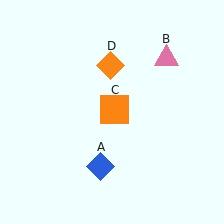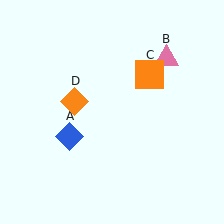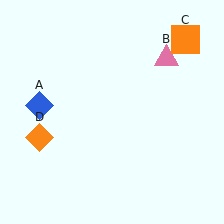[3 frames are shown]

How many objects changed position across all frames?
3 objects changed position: blue diamond (object A), orange square (object C), orange diamond (object D).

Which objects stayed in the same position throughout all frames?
Pink triangle (object B) remained stationary.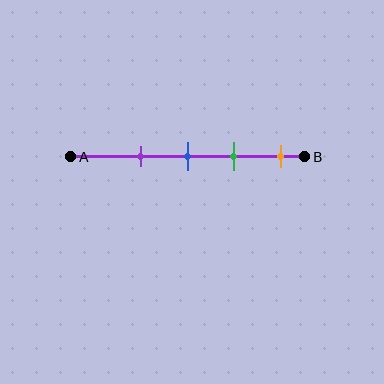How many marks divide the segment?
There are 4 marks dividing the segment.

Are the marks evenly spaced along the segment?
Yes, the marks are approximately evenly spaced.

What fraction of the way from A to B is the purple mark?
The purple mark is approximately 30% (0.3) of the way from A to B.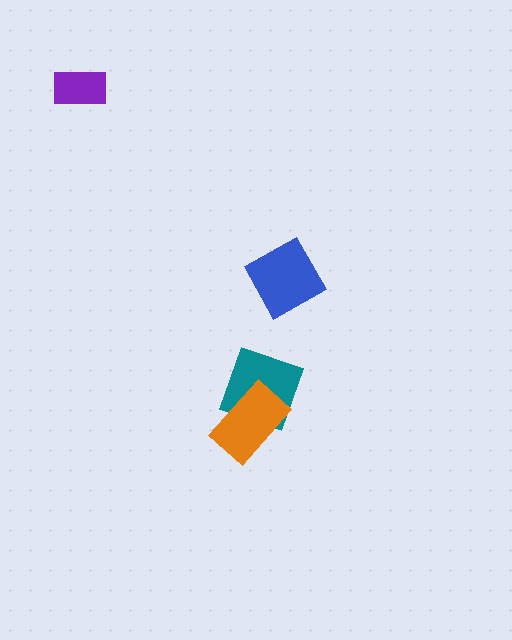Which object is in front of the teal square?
The orange rectangle is in front of the teal square.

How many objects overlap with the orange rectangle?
1 object overlaps with the orange rectangle.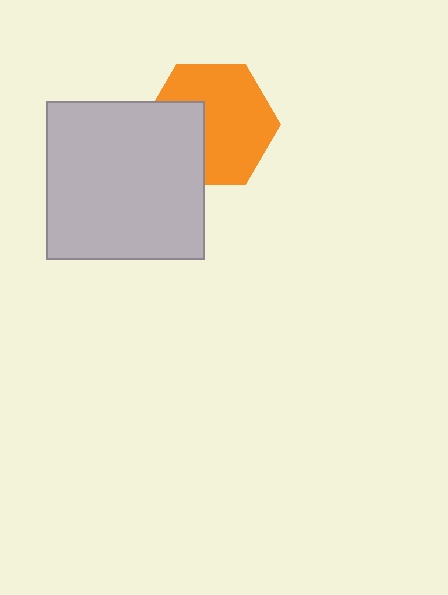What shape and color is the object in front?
The object in front is a light gray square.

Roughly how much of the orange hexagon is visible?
Most of it is visible (roughly 67%).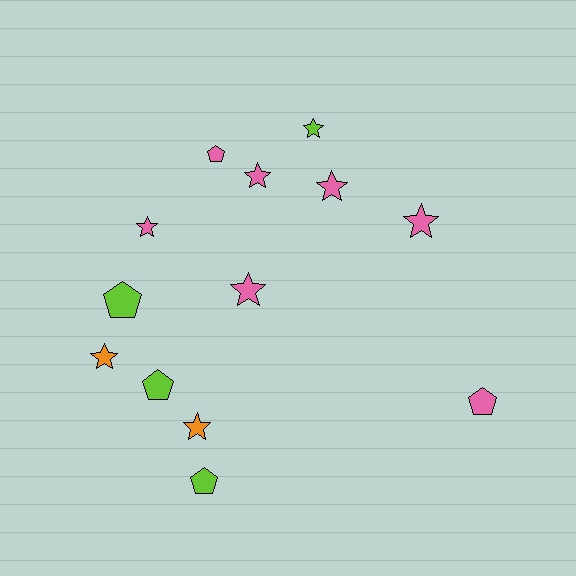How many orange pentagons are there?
There are no orange pentagons.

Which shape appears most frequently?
Star, with 8 objects.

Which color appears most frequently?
Pink, with 7 objects.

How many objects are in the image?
There are 13 objects.